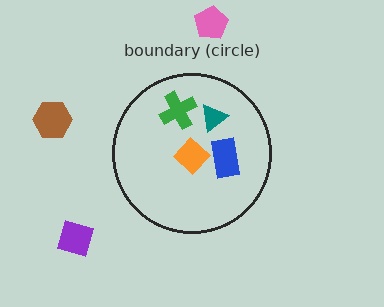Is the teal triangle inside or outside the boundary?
Inside.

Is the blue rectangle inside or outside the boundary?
Inside.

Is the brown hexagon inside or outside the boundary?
Outside.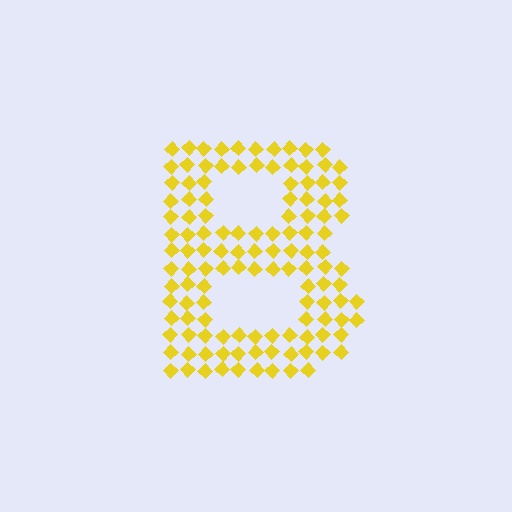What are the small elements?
The small elements are diamonds.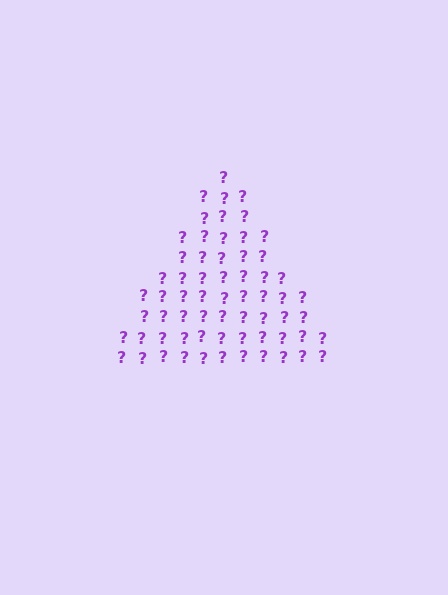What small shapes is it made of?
It is made of small question marks.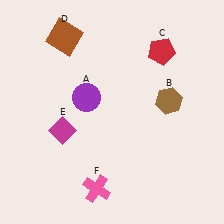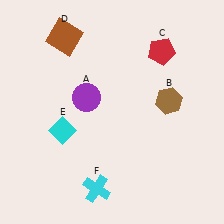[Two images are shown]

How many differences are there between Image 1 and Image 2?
There are 2 differences between the two images.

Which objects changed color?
E changed from magenta to cyan. F changed from pink to cyan.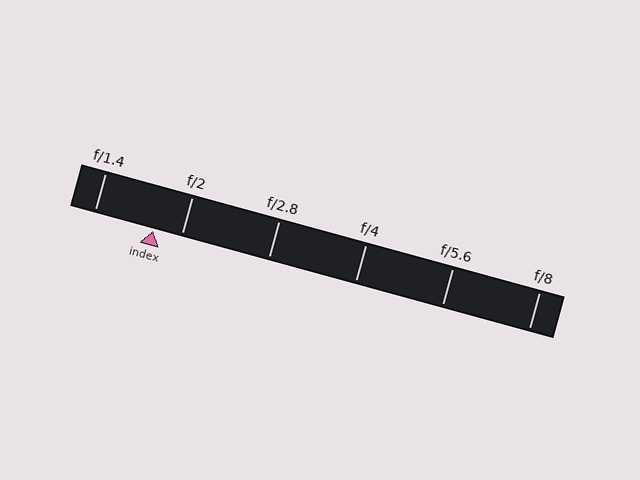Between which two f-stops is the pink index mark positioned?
The index mark is between f/1.4 and f/2.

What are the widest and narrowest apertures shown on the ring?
The widest aperture shown is f/1.4 and the narrowest is f/8.